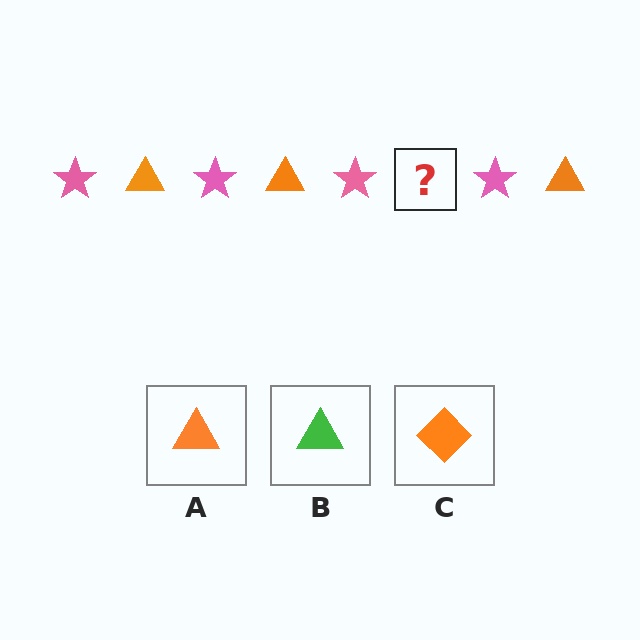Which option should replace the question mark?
Option A.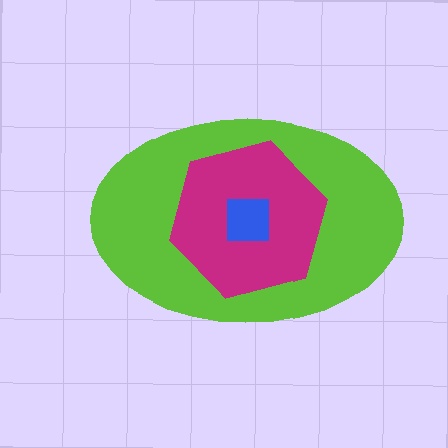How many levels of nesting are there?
3.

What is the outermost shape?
The lime ellipse.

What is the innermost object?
The blue square.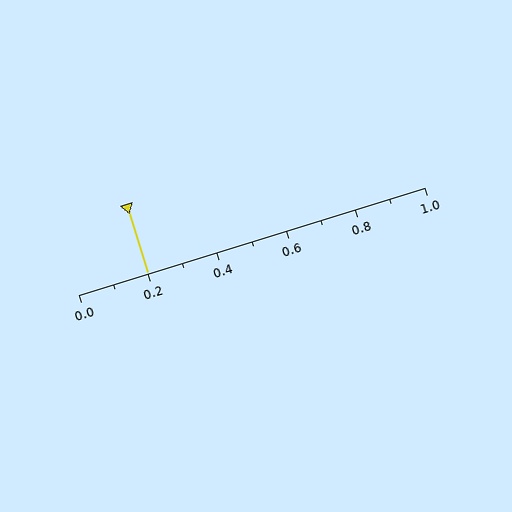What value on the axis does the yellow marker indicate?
The marker indicates approximately 0.2.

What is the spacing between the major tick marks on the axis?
The major ticks are spaced 0.2 apart.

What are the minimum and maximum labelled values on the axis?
The axis runs from 0.0 to 1.0.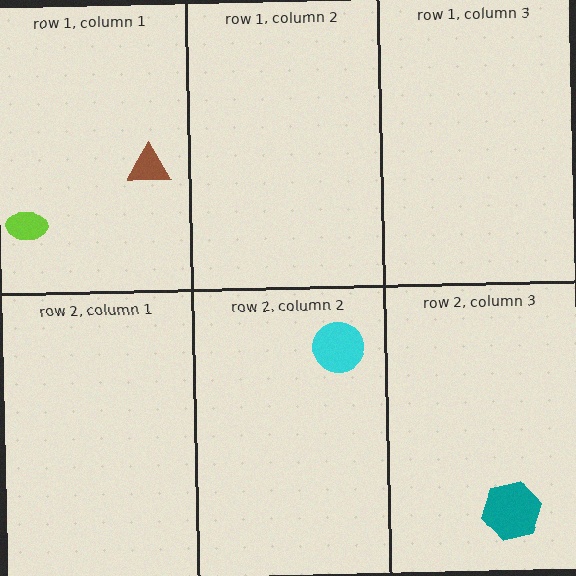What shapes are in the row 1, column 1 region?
The lime ellipse, the brown triangle.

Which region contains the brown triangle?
The row 1, column 1 region.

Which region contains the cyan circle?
The row 2, column 2 region.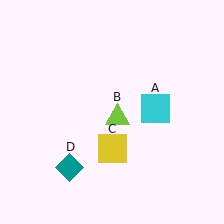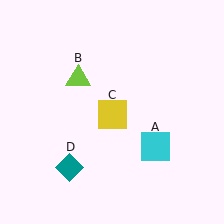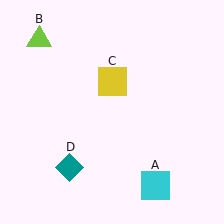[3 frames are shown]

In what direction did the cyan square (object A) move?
The cyan square (object A) moved down.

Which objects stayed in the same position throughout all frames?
Teal diamond (object D) remained stationary.